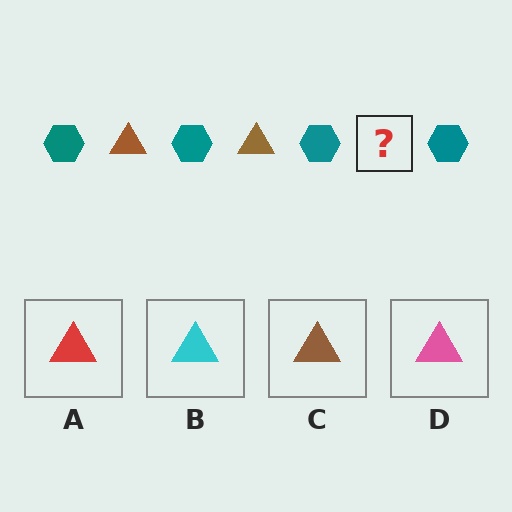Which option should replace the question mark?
Option C.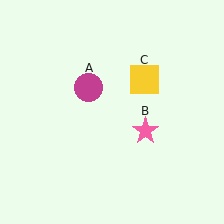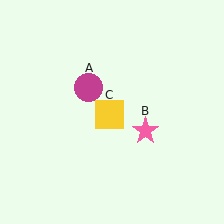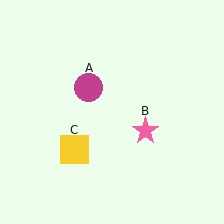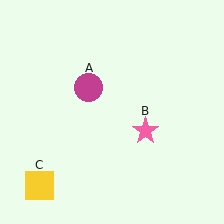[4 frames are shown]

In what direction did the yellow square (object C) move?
The yellow square (object C) moved down and to the left.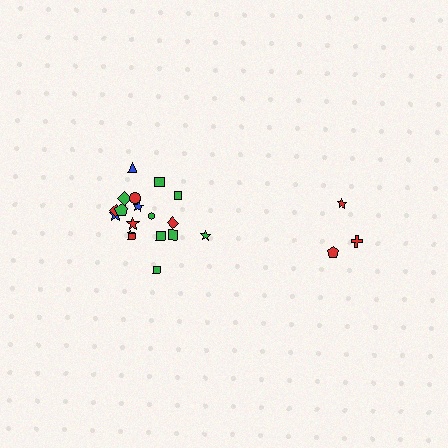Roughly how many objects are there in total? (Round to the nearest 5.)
Roughly 20 objects in total.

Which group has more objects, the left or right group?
The left group.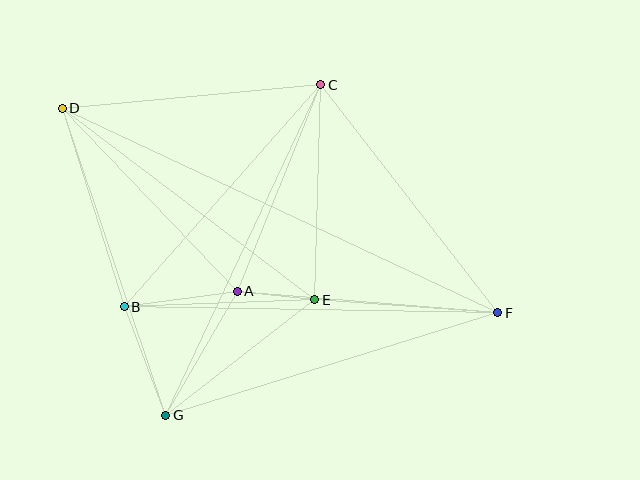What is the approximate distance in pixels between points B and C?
The distance between B and C is approximately 297 pixels.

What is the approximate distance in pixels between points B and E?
The distance between B and E is approximately 191 pixels.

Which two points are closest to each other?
Points A and E are closest to each other.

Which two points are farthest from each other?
Points D and F are farthest from each other.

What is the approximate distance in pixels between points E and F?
The distance between E and F is approximately 183 pixels.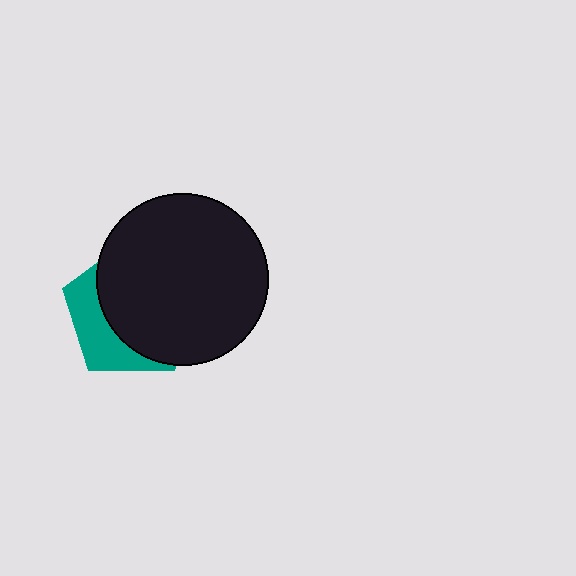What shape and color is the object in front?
The object in front is a black circle.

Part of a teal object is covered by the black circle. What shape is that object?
It is a pentagon.